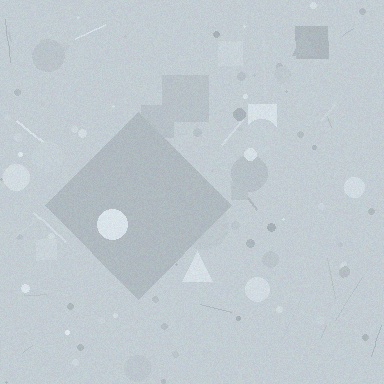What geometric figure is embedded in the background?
A diamond is embedded in the background.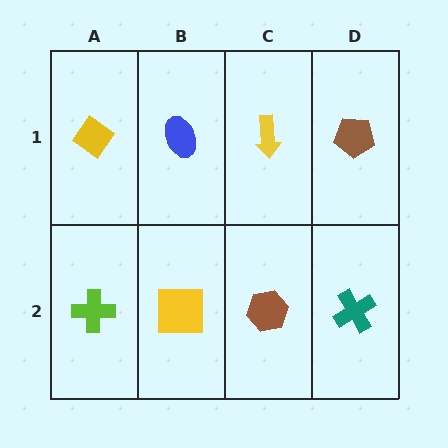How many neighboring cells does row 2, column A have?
2.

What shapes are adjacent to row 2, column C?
A yellow arrow (row 1, column C), a yellow square (row 2, column B), a teal cross (row 2, column D).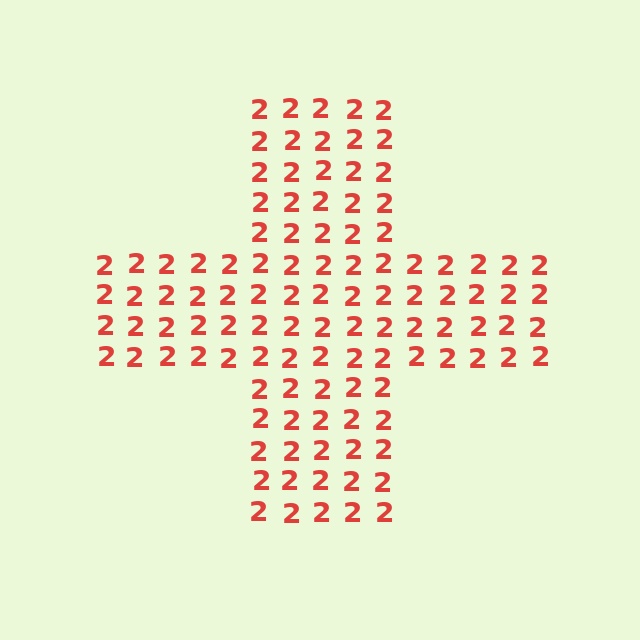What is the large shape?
The large shape is a cross.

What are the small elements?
The small elements are digit 2's.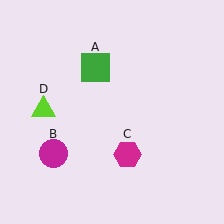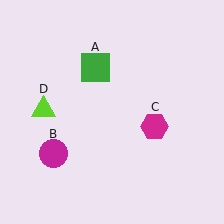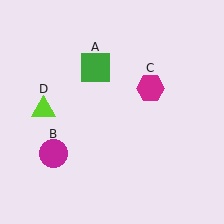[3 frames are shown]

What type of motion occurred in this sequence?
The magenta hexagon (object C) rotated counterclockwise around the center of the scene.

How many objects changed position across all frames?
1 object changed position: magenta hexagon (object C).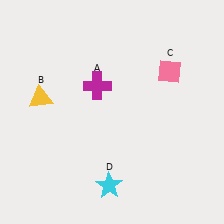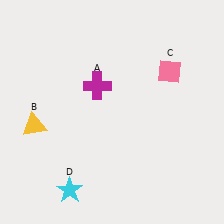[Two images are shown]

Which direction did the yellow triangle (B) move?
The yellow triangle (B) moved down.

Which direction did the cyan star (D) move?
The cyan star (D) moved left.